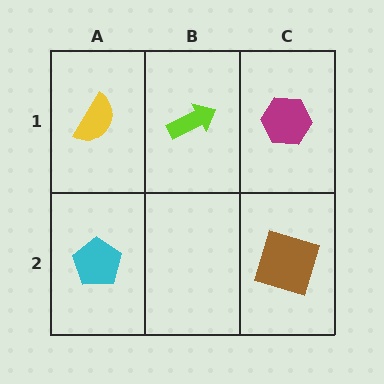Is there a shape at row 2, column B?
No, that cell is empty.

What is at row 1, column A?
A yellow semicircle.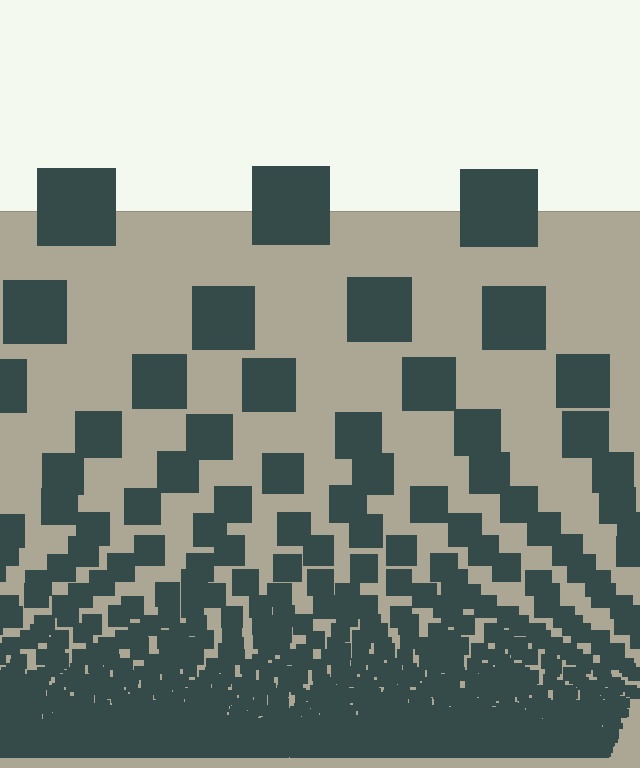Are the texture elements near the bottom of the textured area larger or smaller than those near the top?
Smaller. The gradient is inverted — elements near the bottom are smaller and denser.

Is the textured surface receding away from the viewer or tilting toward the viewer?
The surface appears to tilt toward the viewer. Texture elements get larger and sparser toward the top.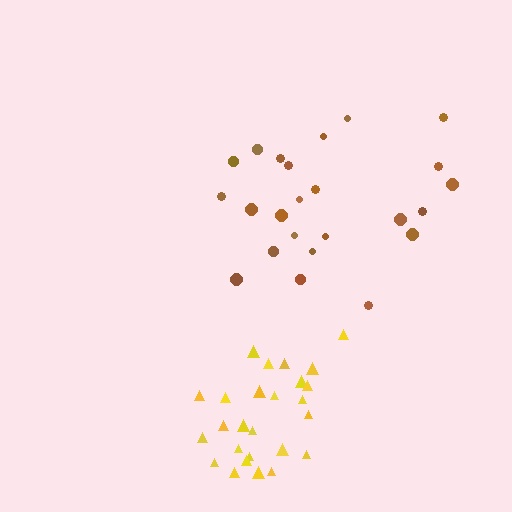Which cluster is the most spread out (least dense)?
Brown.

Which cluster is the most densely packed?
Yellow.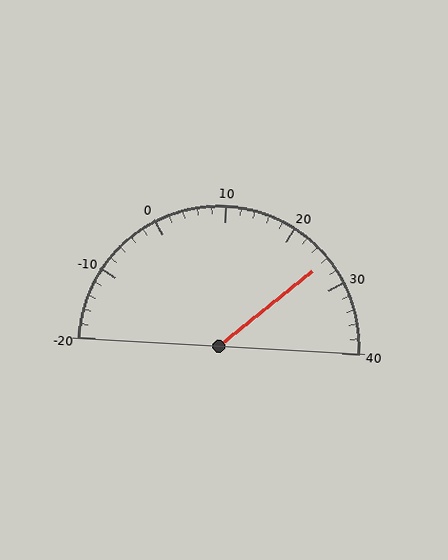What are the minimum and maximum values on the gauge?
The gauge ranges from -20 to 40.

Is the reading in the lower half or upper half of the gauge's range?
The reading is in the upper half of the range (-20 to 40).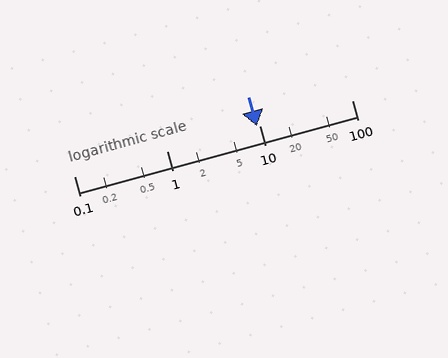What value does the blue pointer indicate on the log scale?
The pointer indicates approximately 9.4.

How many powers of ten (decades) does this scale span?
The scale spans 3 decades, from 0.1 to 100.